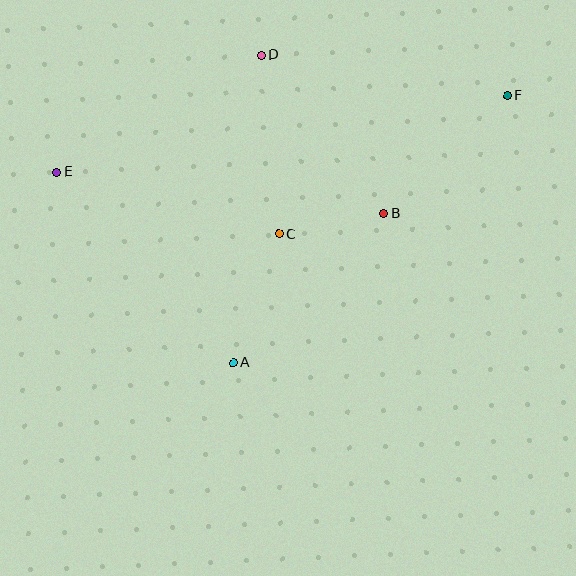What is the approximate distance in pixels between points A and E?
The distance between A and E is approximately 260 pixels.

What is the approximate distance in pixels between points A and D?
The distance between A and D is approximately 309 pixels.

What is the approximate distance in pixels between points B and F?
The distance between B and F is approximately 171 pixels.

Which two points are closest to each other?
Points B and C are closest to each other.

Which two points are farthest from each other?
Points E and F are farthest from each other.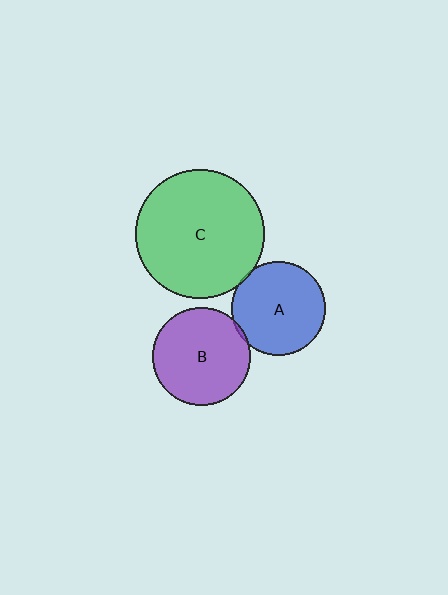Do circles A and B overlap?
Yes.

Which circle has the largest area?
Circle C (green).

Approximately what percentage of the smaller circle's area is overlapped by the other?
Approximately 5%.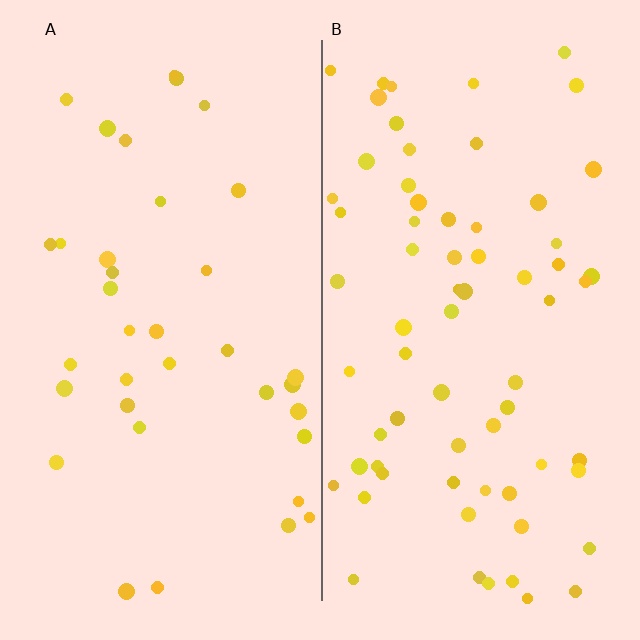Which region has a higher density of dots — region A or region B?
B (the right).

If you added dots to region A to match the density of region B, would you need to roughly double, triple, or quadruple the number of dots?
Approximately double.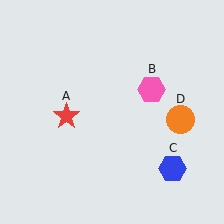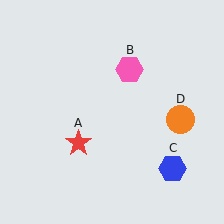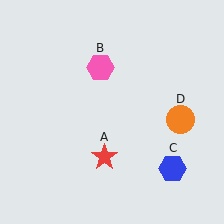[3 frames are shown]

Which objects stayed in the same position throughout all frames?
Blue hexagon (object C) and orange circle (object D) remained stationary.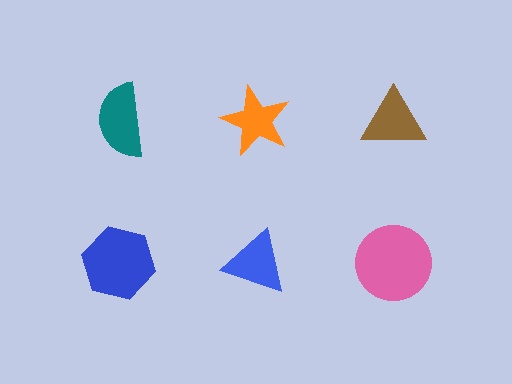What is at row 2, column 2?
A blue triangle.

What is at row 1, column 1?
A teal semicircle.